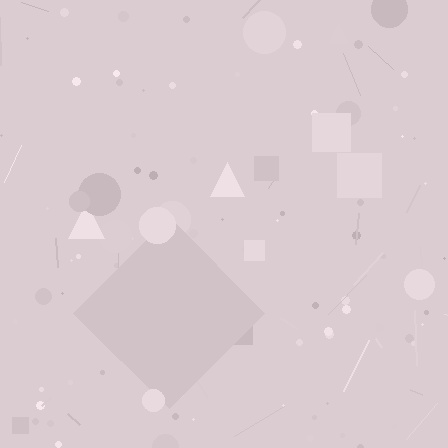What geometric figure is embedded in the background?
A diamond is embedded in the background.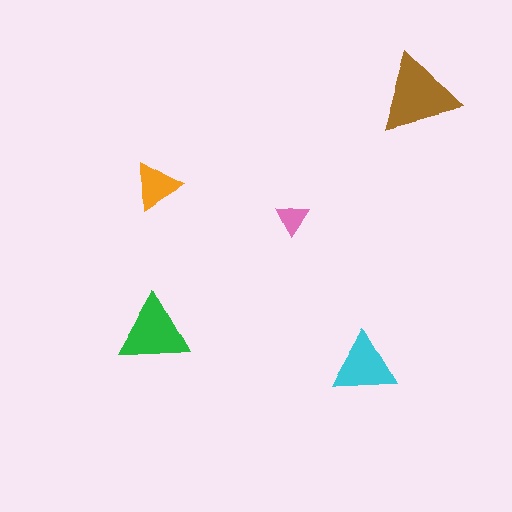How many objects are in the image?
There are 5 objects in the image.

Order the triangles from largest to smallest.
the brown one, the green one, the cyan one, the orange one, the pink one.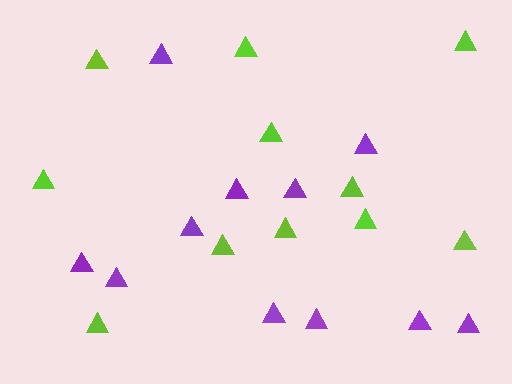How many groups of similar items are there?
There are 2 groups: one group of purple triangles (11) and one group of lime triangles (11).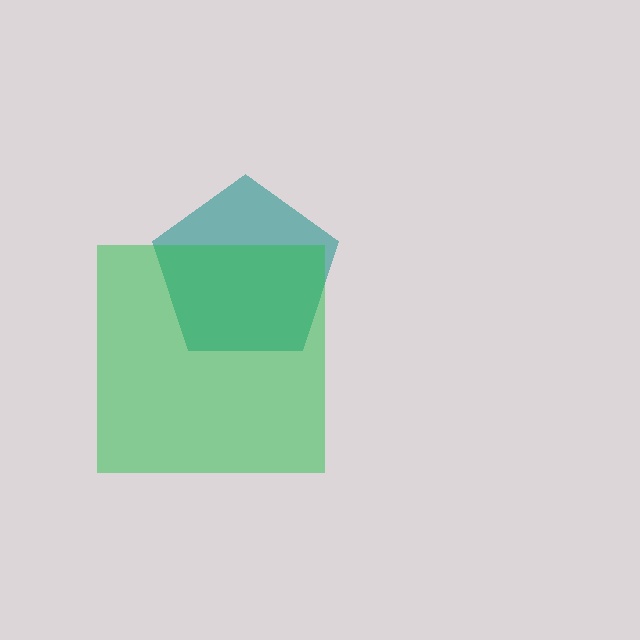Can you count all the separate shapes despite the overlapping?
Yes, there are 2 separate shapes.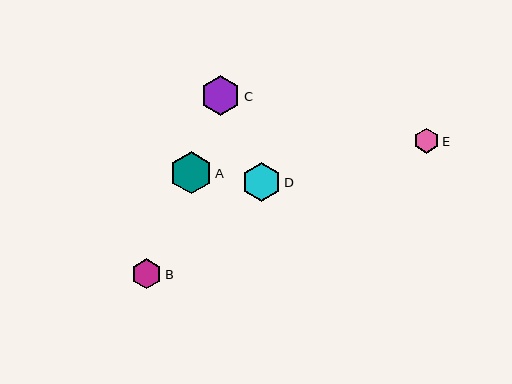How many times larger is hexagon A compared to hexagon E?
Hexagon A is approximately 1.7 times the size of hexagon E.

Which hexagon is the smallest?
Hexagon E is the smallest with a size of approximately 25 pixels.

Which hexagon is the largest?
Hexagon A is the largest with a size of approximately 42 pixels.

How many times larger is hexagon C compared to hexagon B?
Hexagon C is approximately 1.3 times the size of hexagon B.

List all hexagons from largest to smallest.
From largest to smallest: A, C, D, B, E.